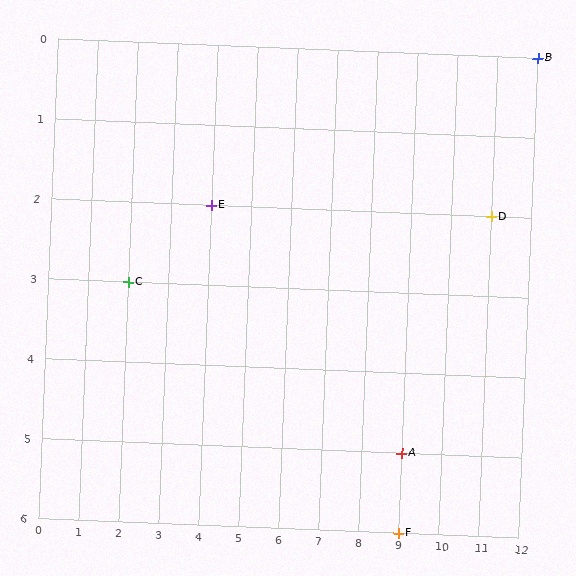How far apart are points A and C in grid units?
Points A and C are 7 columns and 2 rows apart (about 7.3 grid units diagonally).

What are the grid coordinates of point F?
Point F is at grid coordinates (9, 6).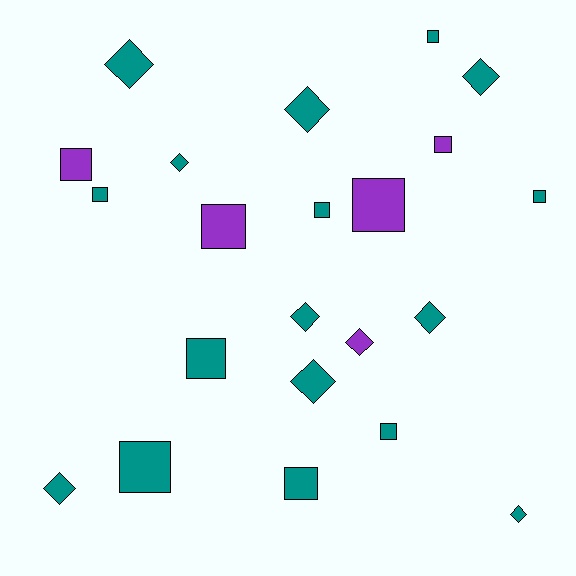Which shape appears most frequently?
Square, with 12 objects.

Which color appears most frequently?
Teal, with 17 objects.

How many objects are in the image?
There are 22 objects.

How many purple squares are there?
There are 4 purple squares.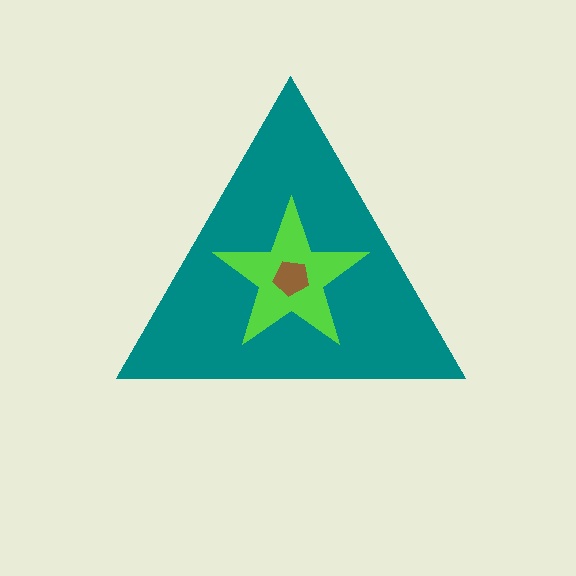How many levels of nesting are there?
3.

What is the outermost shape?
The teal triangle.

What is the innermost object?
The brown pentagon.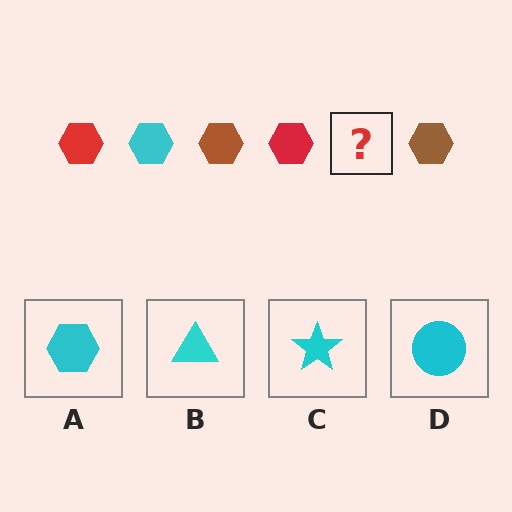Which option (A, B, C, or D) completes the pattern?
A.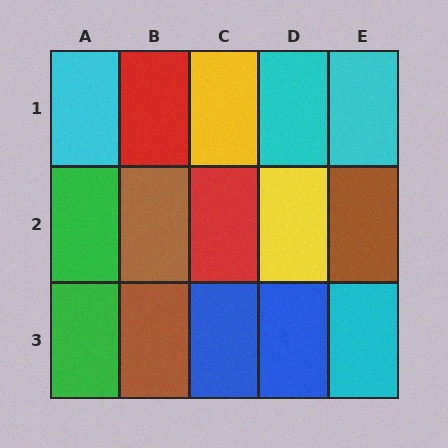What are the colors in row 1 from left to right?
Cyan, red, yellow, cyan, cyan.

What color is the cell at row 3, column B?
Brown.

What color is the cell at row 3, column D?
Blue.